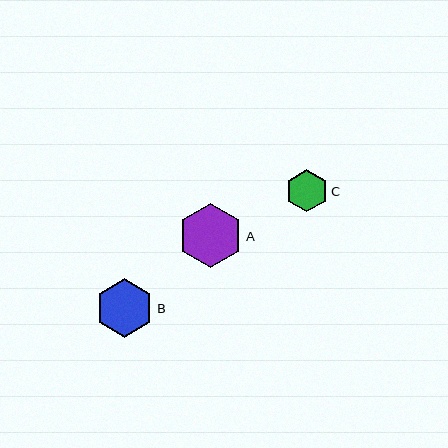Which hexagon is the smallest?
Hexagon C is the smallest with a size of approximately 42 pixels.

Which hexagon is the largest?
Hexagon A is the largest with a size of approximately 64 pixels.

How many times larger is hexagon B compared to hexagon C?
Hexagon B is approximately 1.4 times the size of hexagon C.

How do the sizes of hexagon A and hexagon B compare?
Hexagon A and hexagon B are approximately the same size.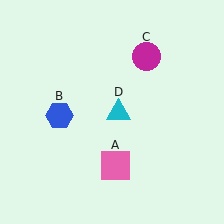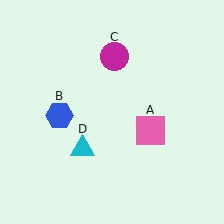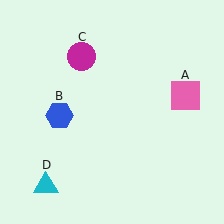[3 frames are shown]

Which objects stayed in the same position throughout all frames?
Blue hexagon (object B) remained stationary.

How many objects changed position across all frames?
3 objects changed position: pink square (object A), magenta circle (object C), cyan triangle (object D).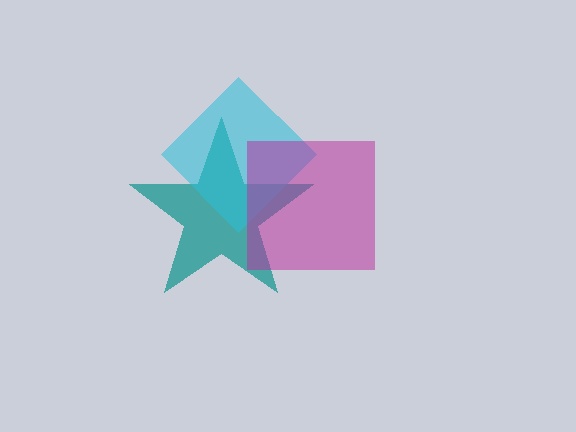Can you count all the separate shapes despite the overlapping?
Yes, there are 3 separate shapes.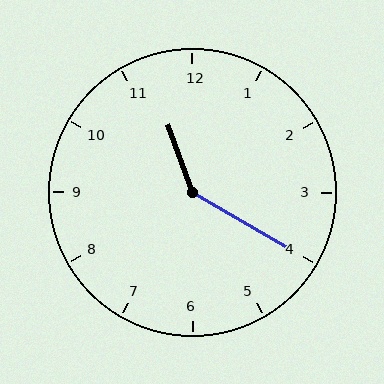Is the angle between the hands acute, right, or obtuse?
It is obtuse.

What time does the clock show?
11:20.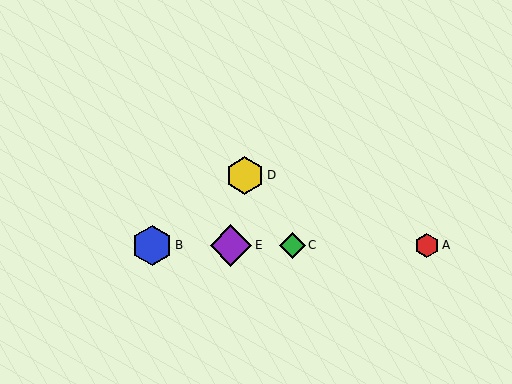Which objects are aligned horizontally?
Objects A, B, C, E are aligned horizontally.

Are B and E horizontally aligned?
Yes, both are at y≈245.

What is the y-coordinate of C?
Object C is at y≈245.